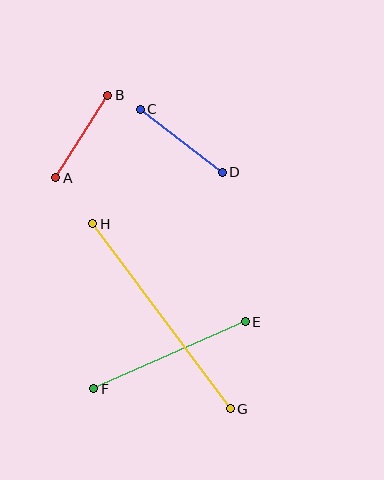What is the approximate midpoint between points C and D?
The midpoint is at approximately (181, 141) pixels.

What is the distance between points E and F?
The distance is approximately 166 pixels.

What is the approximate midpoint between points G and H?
The midpoint is at approximately (162, 316) pixels.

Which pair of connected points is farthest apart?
Points G and H are farthest apart.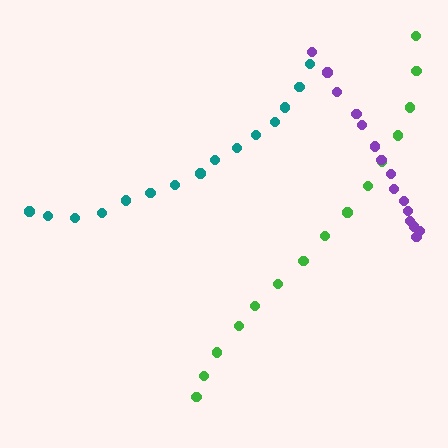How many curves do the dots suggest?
There are 3 distinct paths.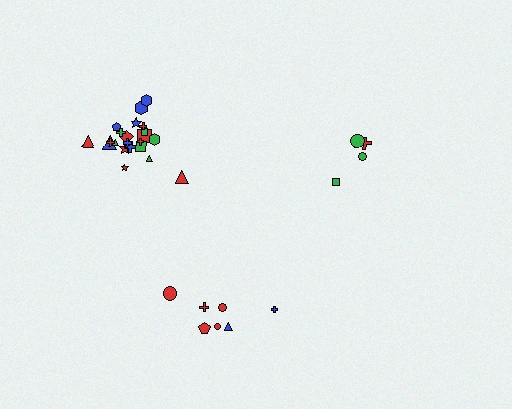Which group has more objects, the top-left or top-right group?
The top-left group.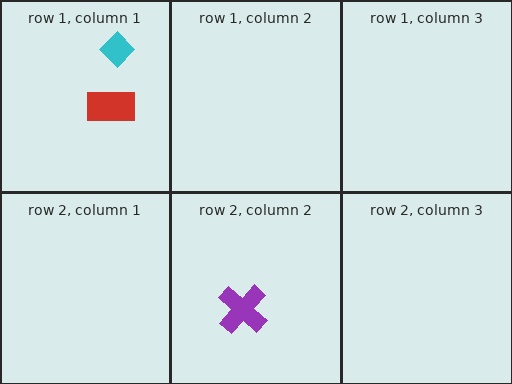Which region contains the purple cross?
The row 2, column 2 region.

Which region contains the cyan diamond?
The row 1, column 1 region.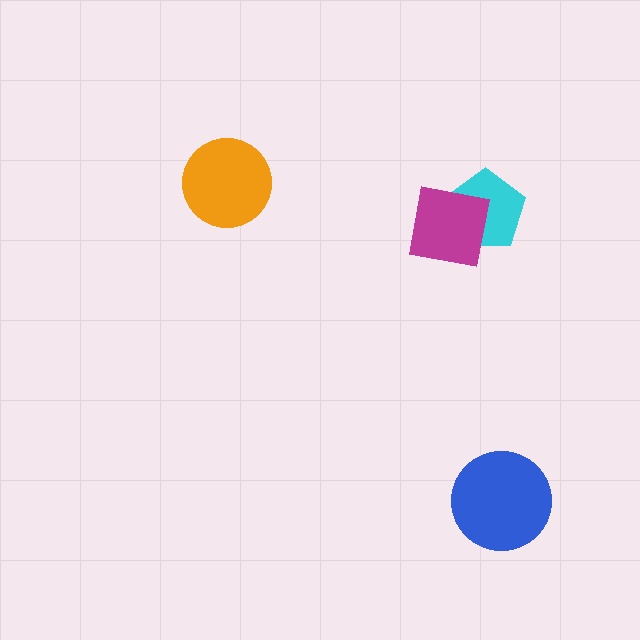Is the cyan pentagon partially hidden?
Yes, it is partially covered by another shape.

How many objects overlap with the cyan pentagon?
1 object overlaps with the cyan pentagon.